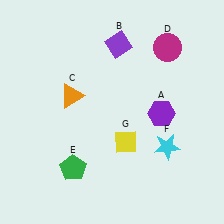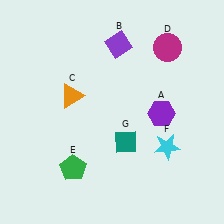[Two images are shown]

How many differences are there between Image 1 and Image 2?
There is 1 difference between the two images.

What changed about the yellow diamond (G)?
In Image 1, G is yellow. In Image 2, it changed to teal.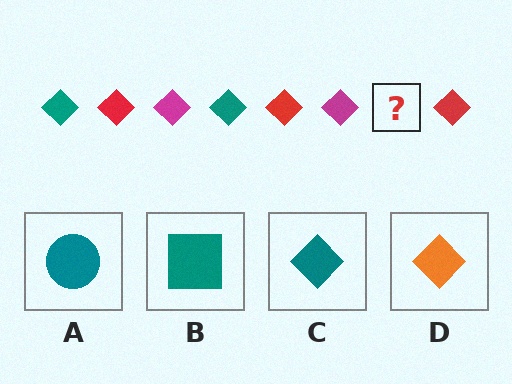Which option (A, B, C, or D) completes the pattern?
C.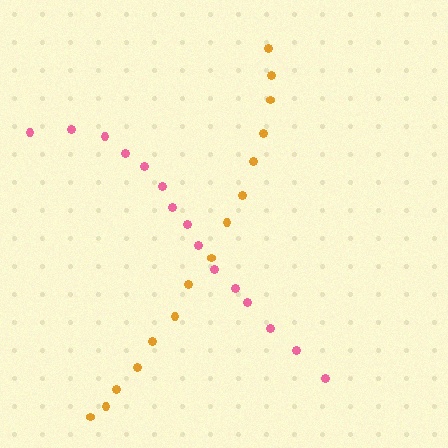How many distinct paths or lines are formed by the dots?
There are 2 distinct paths.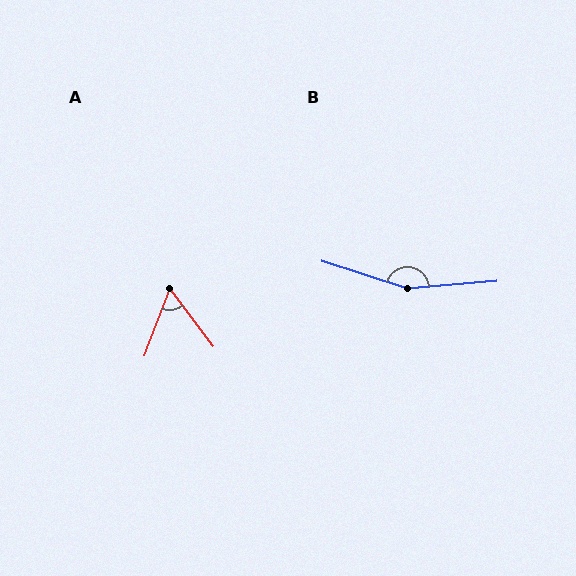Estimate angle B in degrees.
Approximately 157 degrees.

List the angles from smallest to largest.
A (58°), B (157°).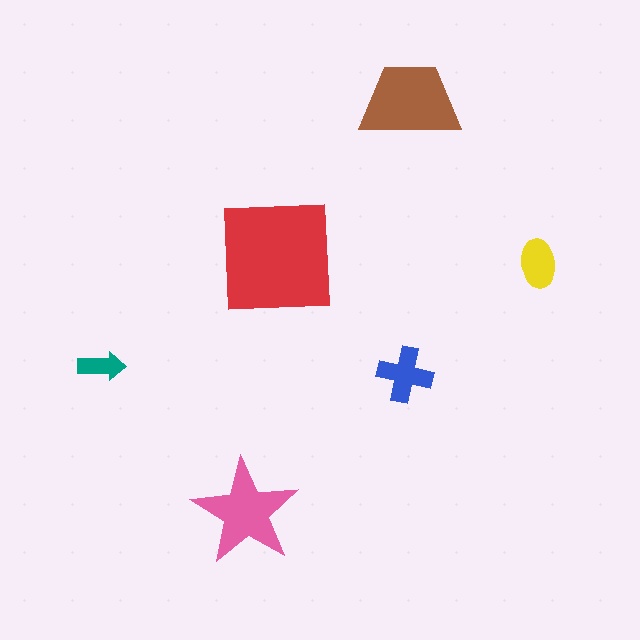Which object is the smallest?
The teal arrow.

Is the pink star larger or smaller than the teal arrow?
Larger.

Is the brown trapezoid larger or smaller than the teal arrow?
Larger.